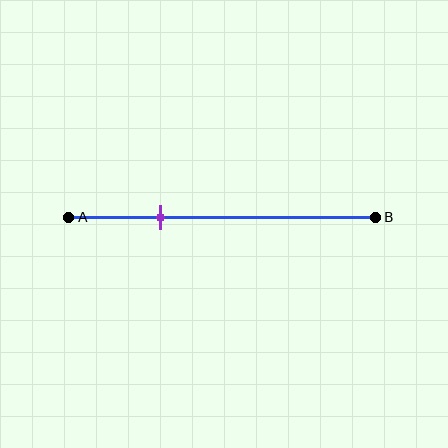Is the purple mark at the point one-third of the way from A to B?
No, the mark is at about 30% from A, not at the 33% one-third point.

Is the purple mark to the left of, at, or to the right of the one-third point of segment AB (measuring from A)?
The purple mark is to the left of the one-third point of segment AB.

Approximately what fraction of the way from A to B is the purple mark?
The purple mark is approximately 30% of the way from A to B.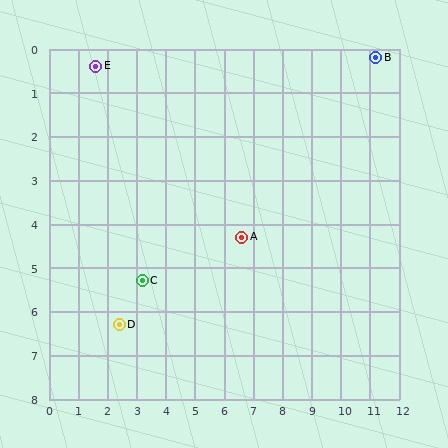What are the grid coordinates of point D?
Point D is at approximately (2.4, 6.3).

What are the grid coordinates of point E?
Point E is at approximately (1.6, 0.4).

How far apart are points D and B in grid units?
Points D and B are about 10.7 grid units apart.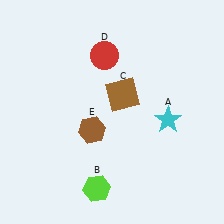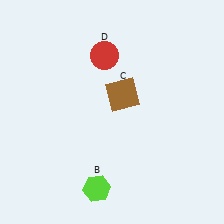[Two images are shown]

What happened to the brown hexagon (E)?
The brown hexagon (E) was removed in Image 2. It was in the bottom-left area of Image 1.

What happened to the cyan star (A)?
The cyan star (A) was removed in Image 2. It was in the bottom-right area of Image 1.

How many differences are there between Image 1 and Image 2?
There are 2 differences between the two images.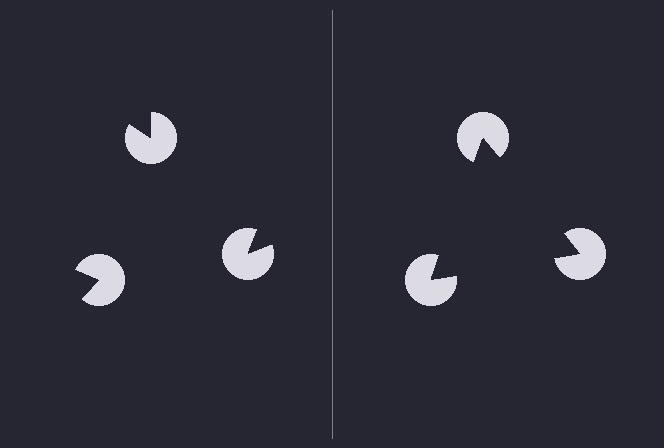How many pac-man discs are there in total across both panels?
6 — 3 on each side.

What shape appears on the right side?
An illusory triangle.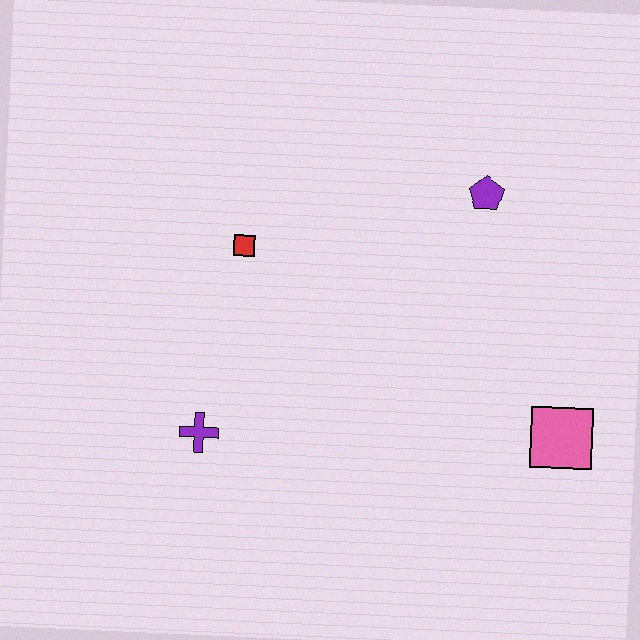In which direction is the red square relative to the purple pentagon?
The red square is to the left of the purple pentagon.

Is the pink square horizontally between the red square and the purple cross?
No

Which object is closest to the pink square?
The purple pentagon is closest to the pink square.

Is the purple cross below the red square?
Yes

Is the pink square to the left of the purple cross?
No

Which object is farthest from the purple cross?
The purple pentagon is farthest from the purple cross.